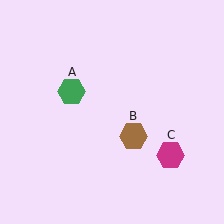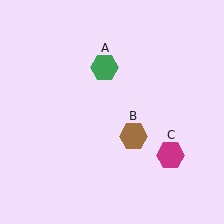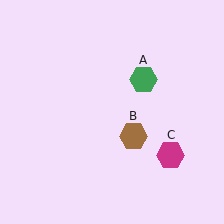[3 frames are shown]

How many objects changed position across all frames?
1 object changed position: green hexagon (object A).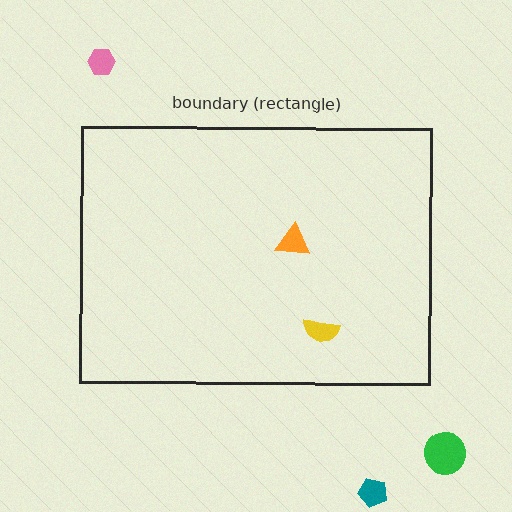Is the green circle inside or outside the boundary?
Outside.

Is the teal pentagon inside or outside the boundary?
Outside.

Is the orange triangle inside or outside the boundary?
Inside.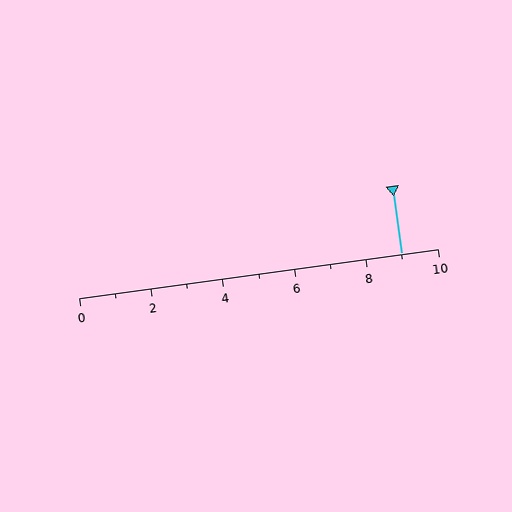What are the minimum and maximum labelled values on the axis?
The axis runs from 0 to 10.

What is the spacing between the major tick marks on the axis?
The major ticks are spaced 2 apart.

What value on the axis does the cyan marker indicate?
The marker indicates approximately 9.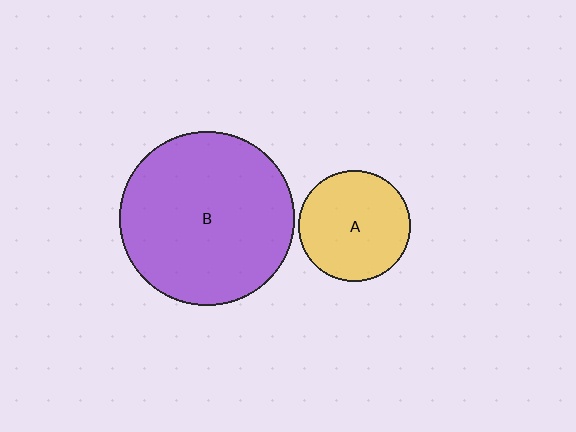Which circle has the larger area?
Circle B (purple).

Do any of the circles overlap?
No, none of the circles overlap.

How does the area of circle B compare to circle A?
Approximately 2.5 times.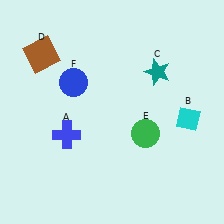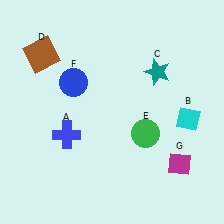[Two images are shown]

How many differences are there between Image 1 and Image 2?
There is 1 difference between the two images.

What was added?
A magenta diamond (G) was added in Image 2.